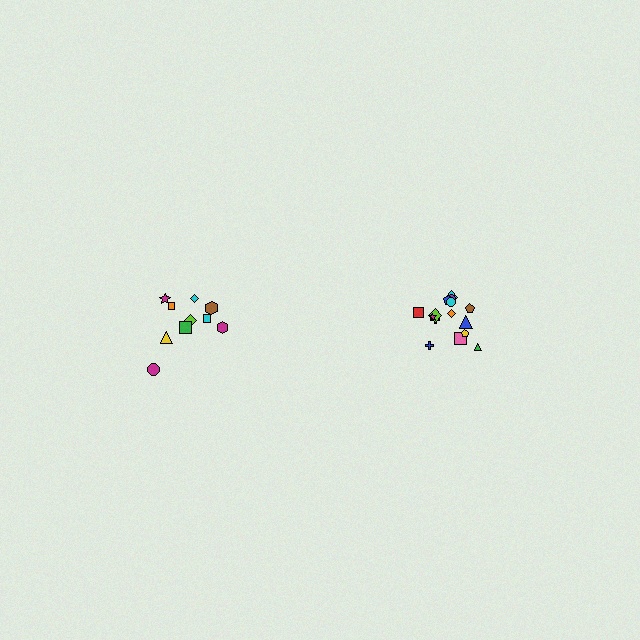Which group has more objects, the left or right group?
The right group.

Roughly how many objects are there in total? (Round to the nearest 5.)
Roughly 25 objects in total.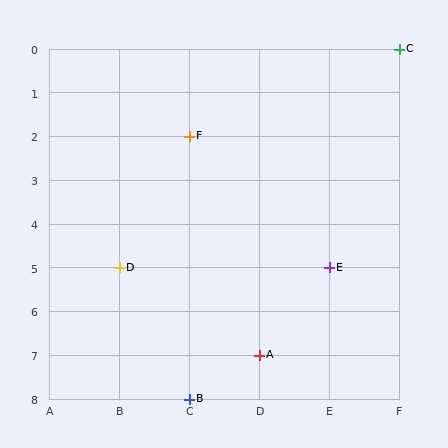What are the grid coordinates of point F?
Point F is at grid coordinates (C, 2).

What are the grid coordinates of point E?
Point E is at grid coordinates (E, 5).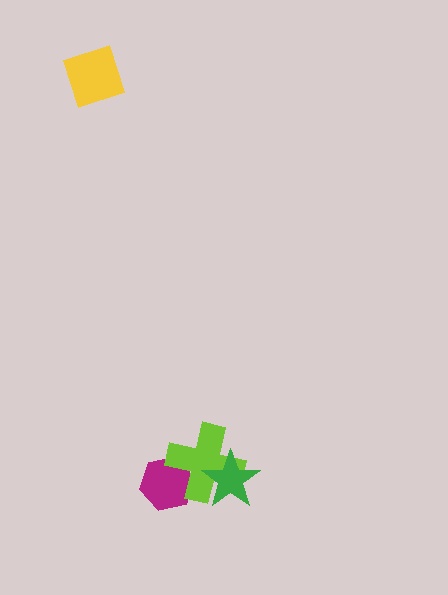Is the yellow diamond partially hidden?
No, no other shape covers it.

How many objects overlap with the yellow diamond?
0 objects overlap with the yellow diamond.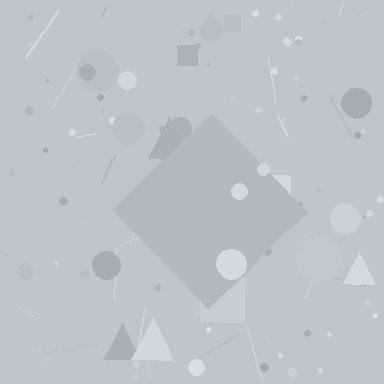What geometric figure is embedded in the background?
A diamond is embedded in the background.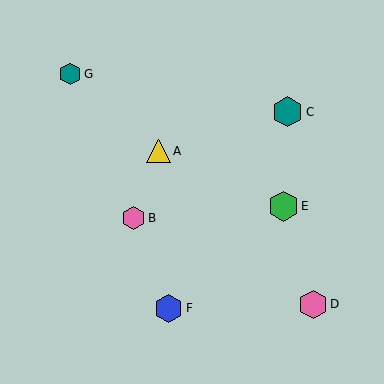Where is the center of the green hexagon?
The center of the green hexagon is at (283, 206).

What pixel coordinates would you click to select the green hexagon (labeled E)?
Click at (283, 206) to select the green hexagon E.